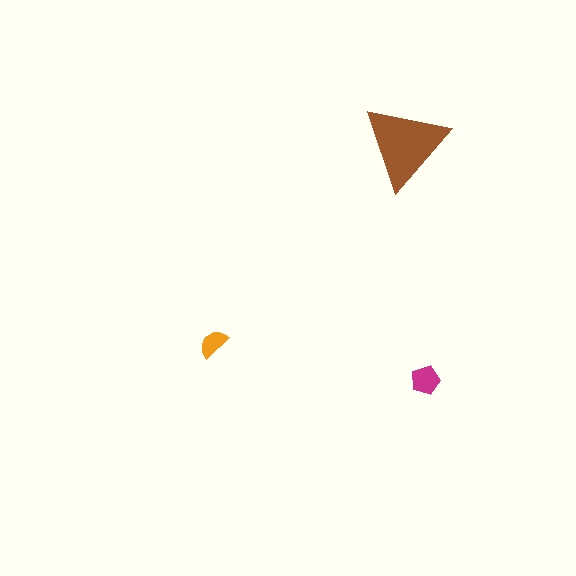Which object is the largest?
The brown triangle.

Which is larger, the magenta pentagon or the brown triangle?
The brown triangle.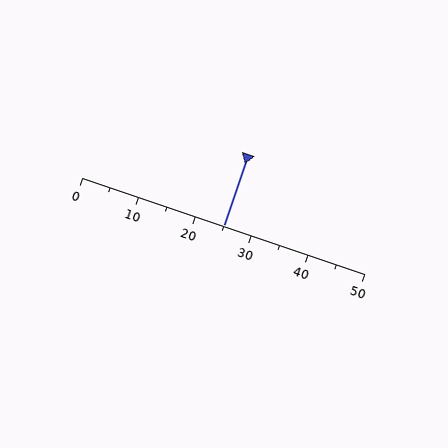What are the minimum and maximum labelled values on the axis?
The axis runs from 0 to 50.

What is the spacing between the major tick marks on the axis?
The major ticks are spaced 10 apart.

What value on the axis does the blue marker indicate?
The marker indicates approximately 25.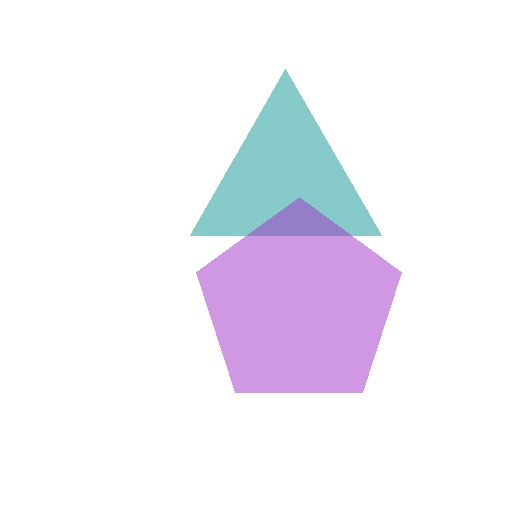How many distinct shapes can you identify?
There are 2 distinct shapes: a teal triangle, a purple pentagon.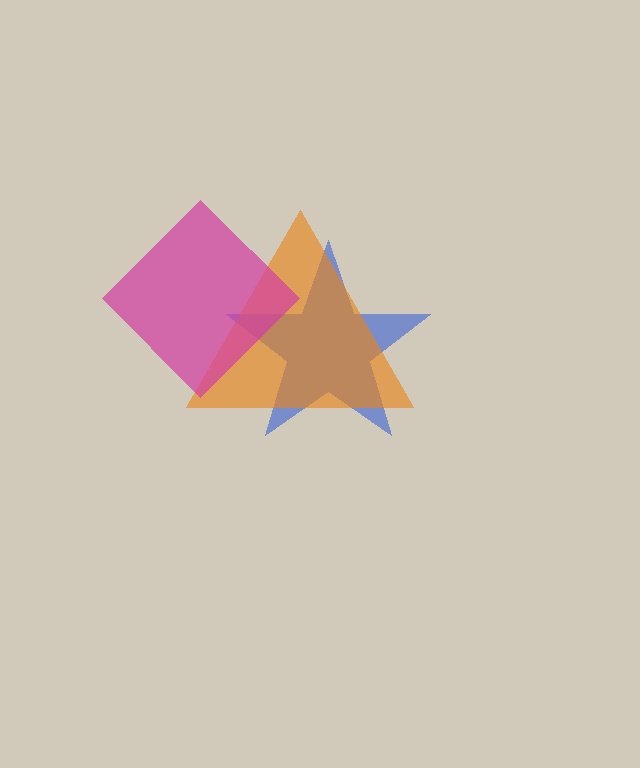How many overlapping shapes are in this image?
There are 3 overlapping shapes in the image.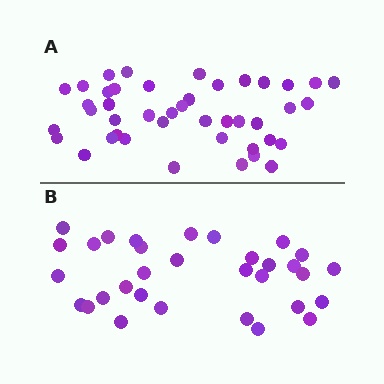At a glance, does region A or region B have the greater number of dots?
Region A (the top region) has more dots.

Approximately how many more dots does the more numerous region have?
Region A has roughly 12 or so more dots than region B.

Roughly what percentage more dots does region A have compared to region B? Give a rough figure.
About 35% more.